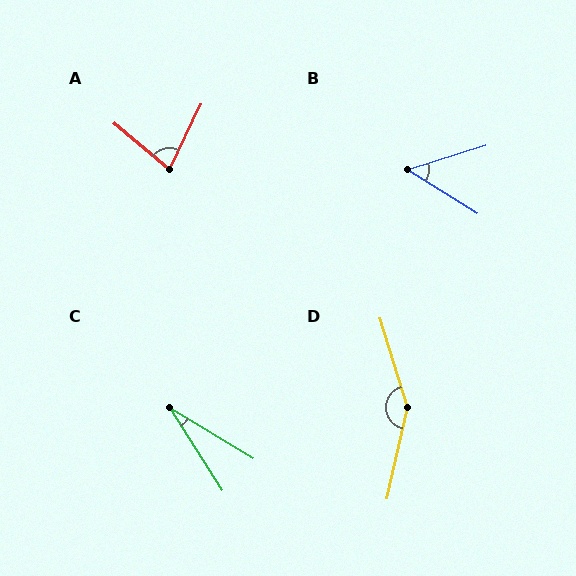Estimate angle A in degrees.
Approximately 76 degrees.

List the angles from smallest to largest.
C (26°), B (49°), A (76°), D (150°).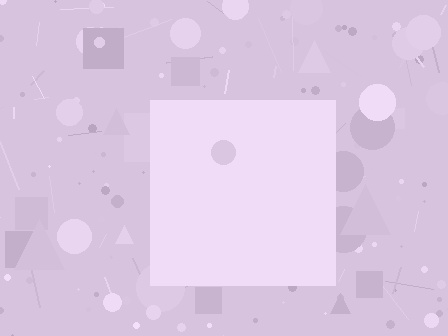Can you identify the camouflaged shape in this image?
The camouflaged shape is a square.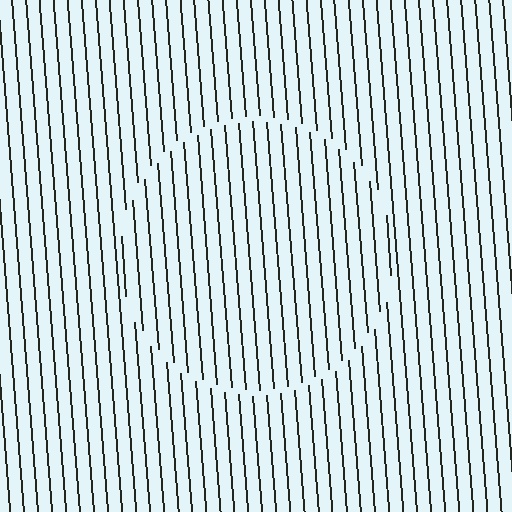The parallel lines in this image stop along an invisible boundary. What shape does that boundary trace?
An illusory circle. The interior of the shape contains the same grating, shifted by half a period — the contour is defined by the phase discontinuity where line-ends from the inner and outer gratings abut.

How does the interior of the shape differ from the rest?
The interior of the shape contains the same grating, shifted by half a period — the contour is defined by the phase discontinuity where line-ends from the inner and outer gratings abut.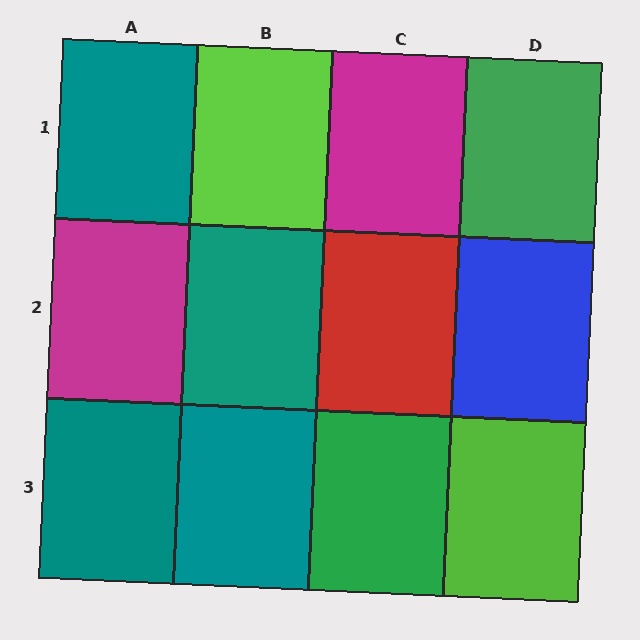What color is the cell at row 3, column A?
Teal.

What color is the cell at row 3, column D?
Lime.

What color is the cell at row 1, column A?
Teal.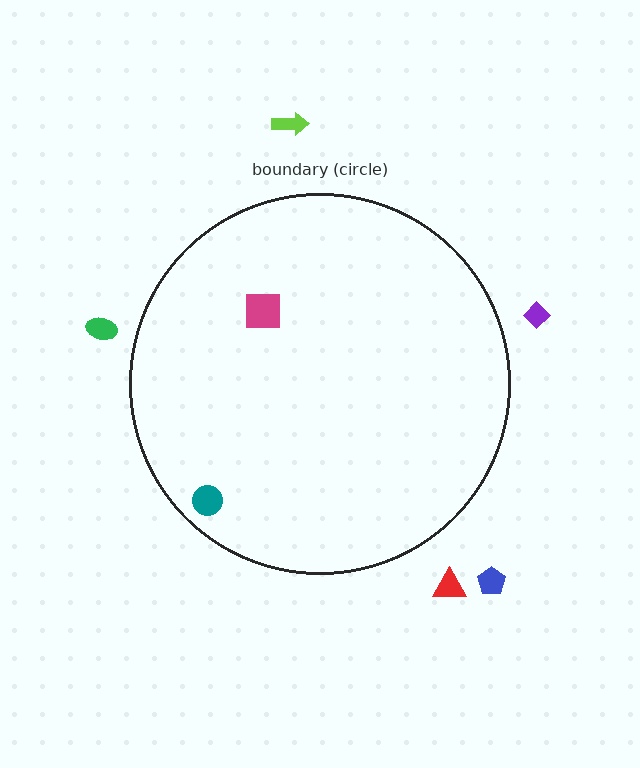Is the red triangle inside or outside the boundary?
Outside.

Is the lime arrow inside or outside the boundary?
Outside.